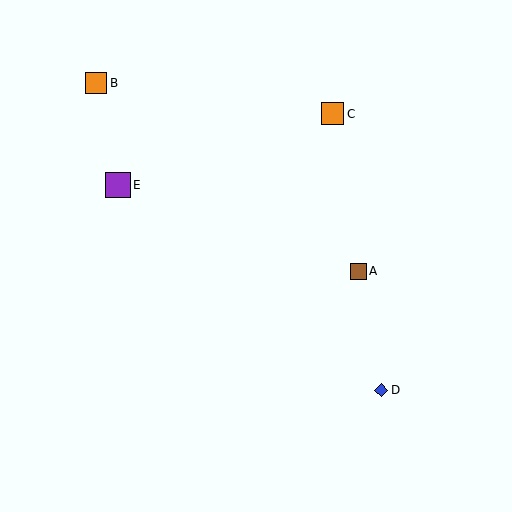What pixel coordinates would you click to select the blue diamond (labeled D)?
Click at (381, 390) to select the blue diamond D.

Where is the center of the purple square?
The center of the purple square is at (118, 185).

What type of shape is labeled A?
Shape A is a brown square.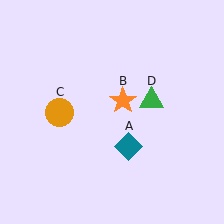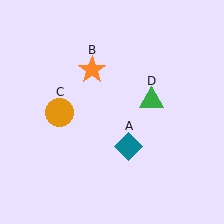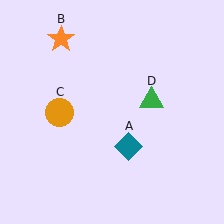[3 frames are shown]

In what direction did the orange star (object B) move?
The orange star (object B) moved up and to the left.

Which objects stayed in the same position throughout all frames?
Teal diamond (object A) and orange circle (object C) and green triangle (object D) remained stationary.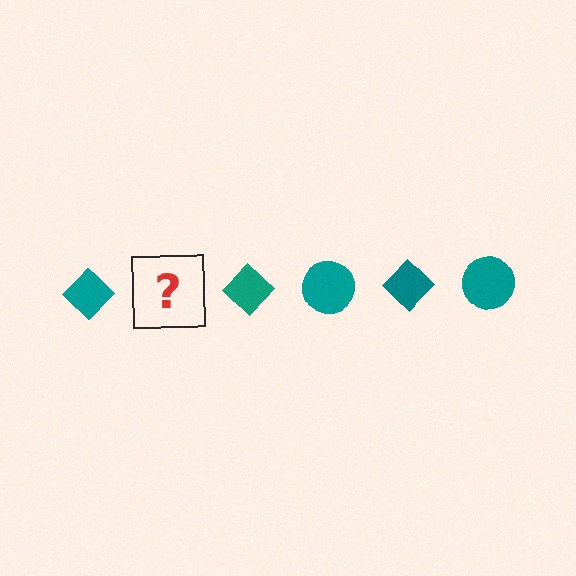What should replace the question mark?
The question mark should be replaced with a teal circle.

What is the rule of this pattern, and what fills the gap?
The rule is that the pattern cycles through diamond, circle shapes in teal. The gap should be filled with a teal circle.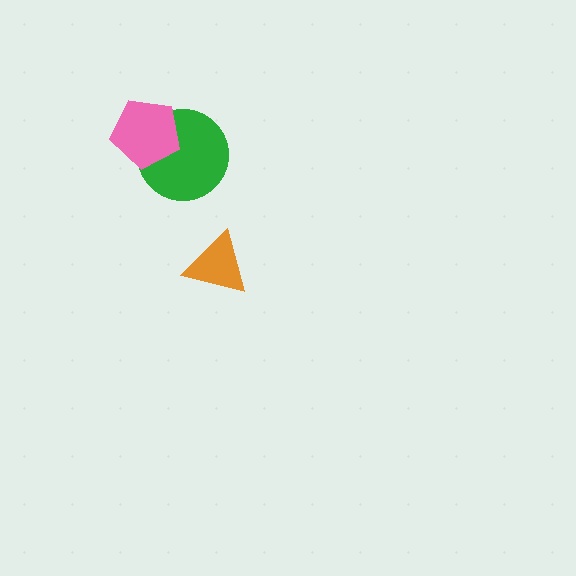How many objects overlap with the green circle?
1 object overlaps with the green circle.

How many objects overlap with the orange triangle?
0 objects overlap with the orange triangle.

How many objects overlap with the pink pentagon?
1 object overlaps with the pink pentagon.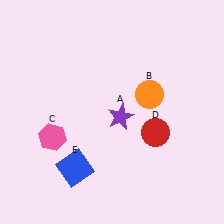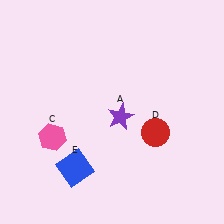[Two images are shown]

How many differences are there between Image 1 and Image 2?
There is 1 difference between the two images.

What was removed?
The orange circle (B) was removed in Image 2.